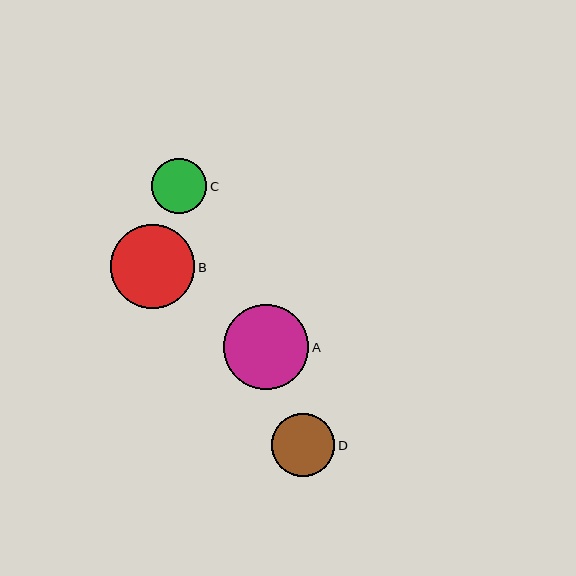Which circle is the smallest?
Circle C is the smallest with a size of approximately 55 pixels.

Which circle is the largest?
Circle A is the largest with a size of approximately 85 pixels.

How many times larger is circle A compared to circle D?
Circle A is approximately 1.3 times the size of circle D.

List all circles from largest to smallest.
From largest to smallest: A, B, D, C.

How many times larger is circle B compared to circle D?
Circle B is approximately 1.3 times the size of circle D.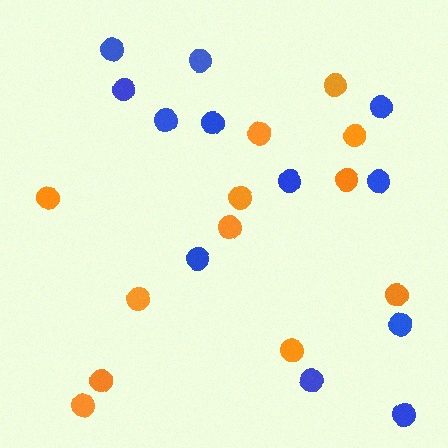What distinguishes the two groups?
There are 2 groups: one group of blue circles (12) and one group of orange circles (12).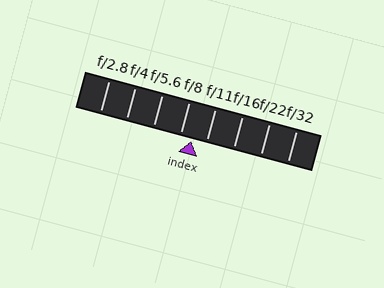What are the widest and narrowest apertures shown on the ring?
The widest aperture shown is f/2.8 and the narrowest is f/32.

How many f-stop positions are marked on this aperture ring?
There are 8 f-stop positions marked.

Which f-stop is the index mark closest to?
The index mark is closest to f/8.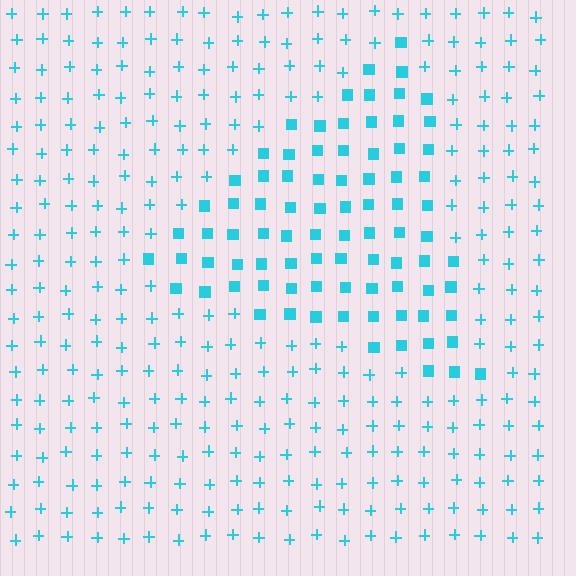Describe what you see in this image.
The image is filled with small cyan elements arranged in a uniform grid. A triangle-shaped region contains squares, while the surrounding area contains plus signs. The boundary is defined purely by the change in element shape.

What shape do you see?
I see a triangle.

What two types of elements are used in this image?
The image uses squares inside the triangle region and plus signs outside it.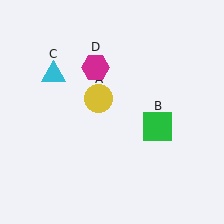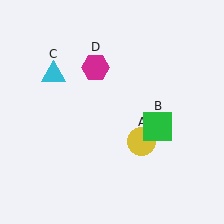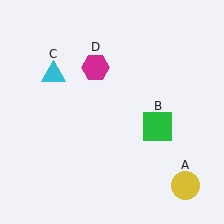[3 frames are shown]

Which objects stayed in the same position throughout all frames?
Green square (object B) and cyan triangle (object C) and magenta hexagon (object D) remained stationary.